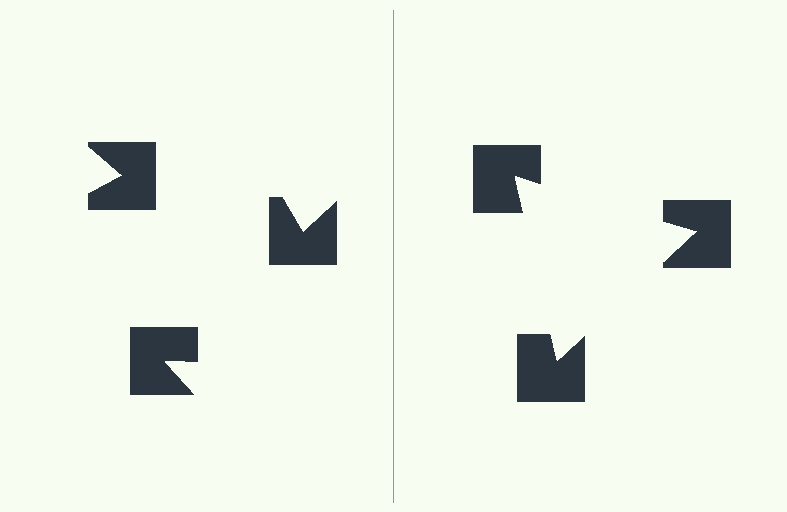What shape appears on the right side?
An illusory triangle.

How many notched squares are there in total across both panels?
6 — 3 on each side.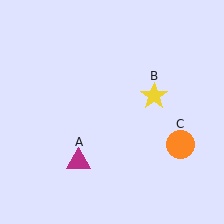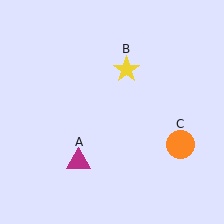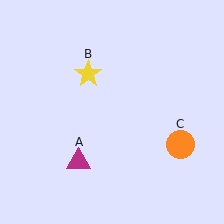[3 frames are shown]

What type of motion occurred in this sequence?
The yellow star (object B) rotated counterclockwise around the center of the scene.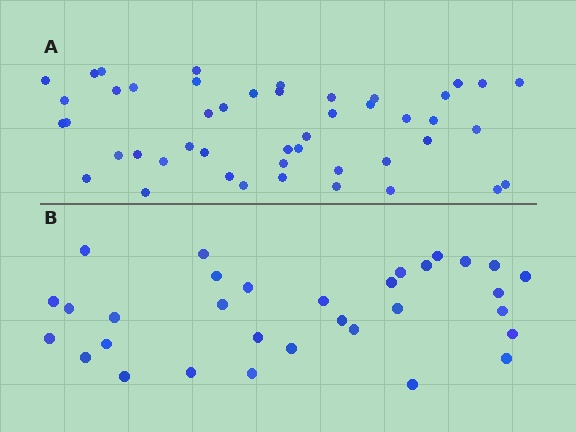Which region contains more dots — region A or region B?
Region A (the top region) has more dots.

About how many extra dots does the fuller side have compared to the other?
Region A has approximately 15 more dots than region B.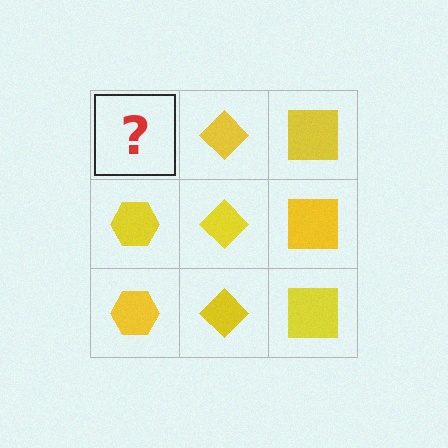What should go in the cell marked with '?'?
The missing cell should contain a yellow hexagon.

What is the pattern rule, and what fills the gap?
The rule is that each column has a consistent shape. The gap should be filled with a yellow hexagon.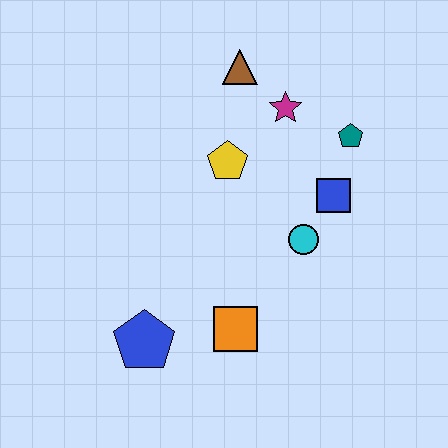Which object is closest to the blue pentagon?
The orange square is closest to the blue pentagon.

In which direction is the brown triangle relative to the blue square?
The brown triangle is above the blue square.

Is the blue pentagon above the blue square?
No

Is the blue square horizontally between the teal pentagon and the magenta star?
Yes